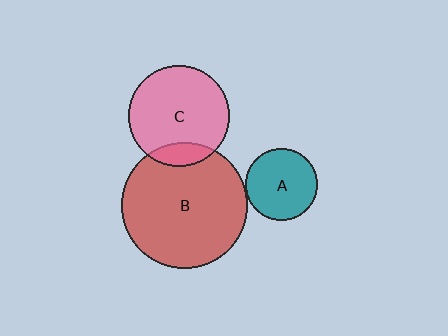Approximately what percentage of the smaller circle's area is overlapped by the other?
Approximately 15%.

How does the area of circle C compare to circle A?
Approximately 1.9 times.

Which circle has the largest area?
Circle B (red).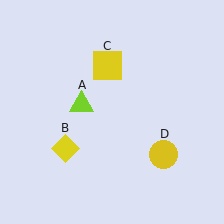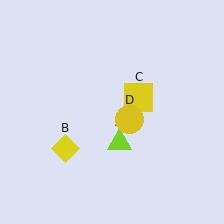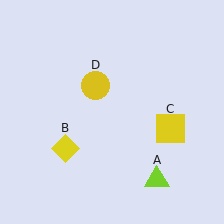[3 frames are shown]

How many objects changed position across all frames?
3 objects changed position: lime triangle (object A), yellow square (object C), yellow circle (object D).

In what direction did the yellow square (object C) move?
The yellow square (object C) moved down and to the right.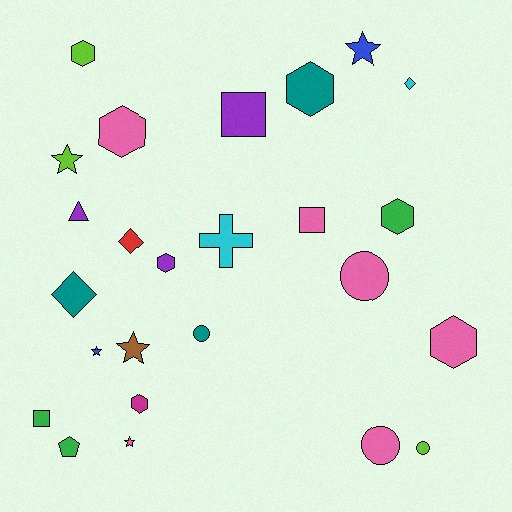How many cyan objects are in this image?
There are 2 cyan objects.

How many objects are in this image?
There are 25 objects.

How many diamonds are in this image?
There are 3 diamonds.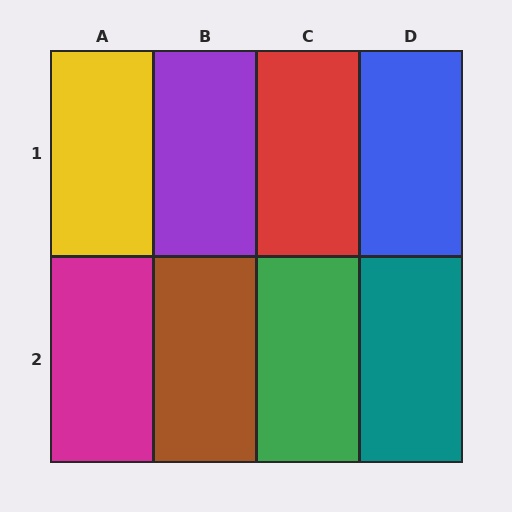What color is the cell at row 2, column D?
Teal.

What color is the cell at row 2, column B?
Brown.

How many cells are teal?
1 cell is teal.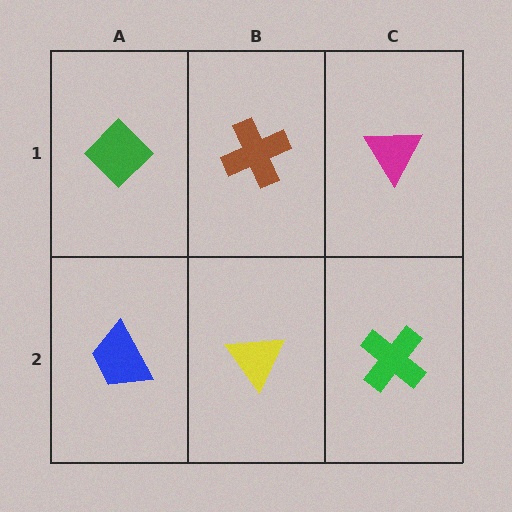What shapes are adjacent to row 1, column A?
A blue trapezoid (row 2, column A), a brown cross (row 1, column B).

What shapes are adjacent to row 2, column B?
A brown cross (row 1, column B), a blue trapezoid (row 2, column A), a green cross (row 2, column C).